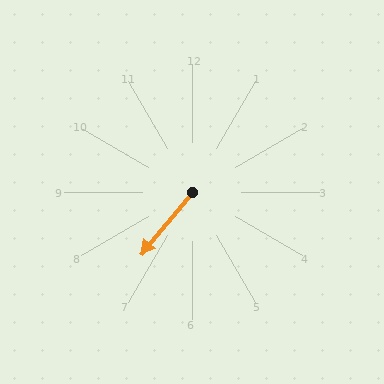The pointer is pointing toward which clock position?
Roughly 7 o'clock.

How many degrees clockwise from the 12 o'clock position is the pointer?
Approximately 220 degrees.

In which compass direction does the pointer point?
Southwest.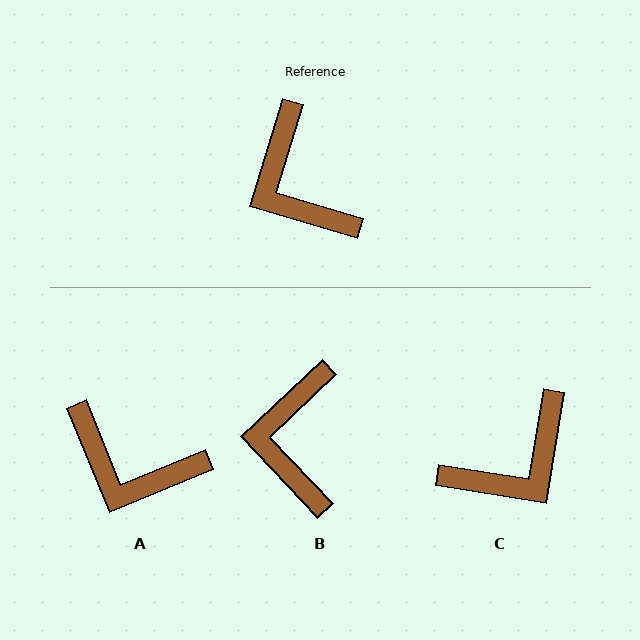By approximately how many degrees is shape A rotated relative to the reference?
Approximately 39 degrees counter-clockwise.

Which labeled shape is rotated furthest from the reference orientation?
C, about 98 degrees away.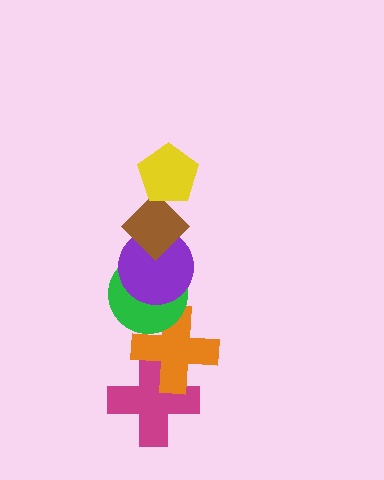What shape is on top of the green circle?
The purple circle is on top of the green circle.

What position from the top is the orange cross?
The orange cross is 5th from the top.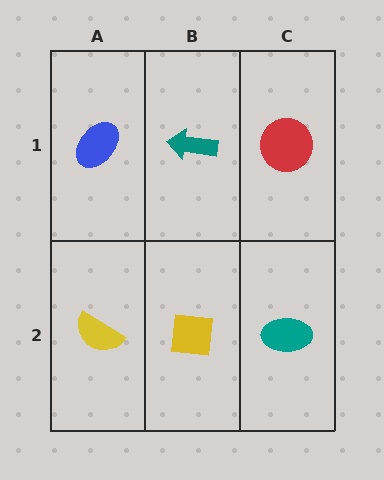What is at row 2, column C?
A teal ellipse.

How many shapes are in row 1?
3 shapes.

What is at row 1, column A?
A blue ellipse.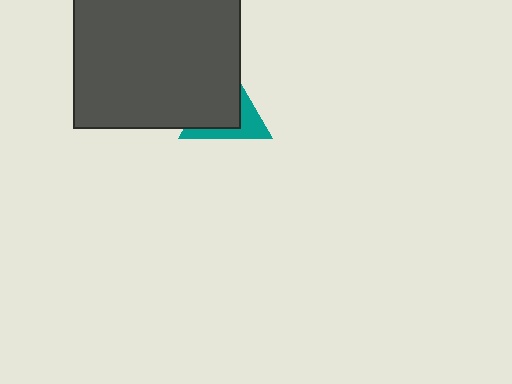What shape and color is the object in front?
The object in front is a dark gray square.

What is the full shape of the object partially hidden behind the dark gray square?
The partially hidden object is a teal triangle.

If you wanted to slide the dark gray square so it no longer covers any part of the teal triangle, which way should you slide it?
Slide it toward the upper-left — that is the most direct way to separate the two shapes.